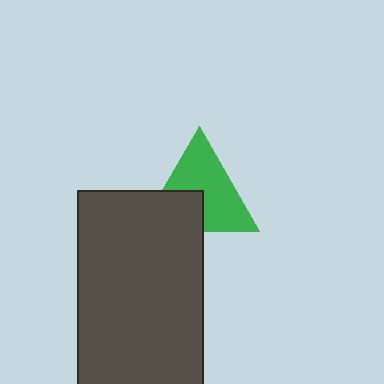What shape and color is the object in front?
The object in front is a dark gray rectangle.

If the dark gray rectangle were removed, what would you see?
You would see the complete green triangle.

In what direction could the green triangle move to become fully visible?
The green triangle could move up. That would shift it out from behind the dark gray rectangle entirely.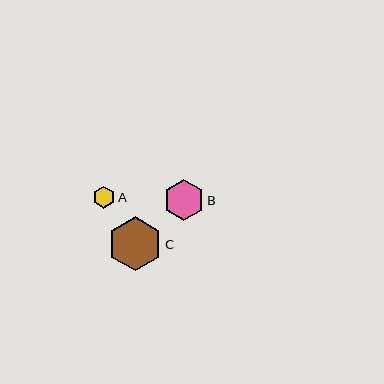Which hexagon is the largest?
Hexagon C is the largest with a size of approximately 54 pixels.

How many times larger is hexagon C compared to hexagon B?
Hexagon C is approximately 1.3 times the size of hexagon B.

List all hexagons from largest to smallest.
From largest to smallest: C, B, A.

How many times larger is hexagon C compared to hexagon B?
Hexagon C is approximately 1.3 times the size of hexagon B.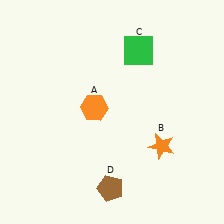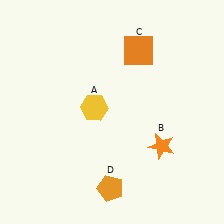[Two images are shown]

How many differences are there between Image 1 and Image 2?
There are 3 differences between the two images.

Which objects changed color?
A changed from orange to yellow. C changed from green to orange. D changed from brown to orange.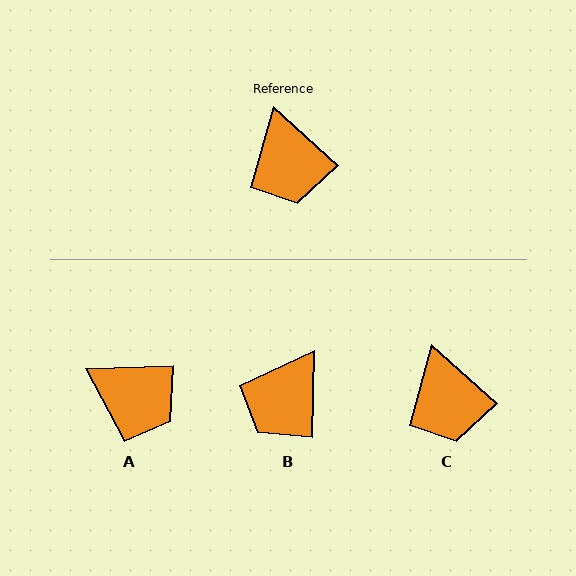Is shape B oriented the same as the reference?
No, it is off by about 49 degrees.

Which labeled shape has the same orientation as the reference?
C.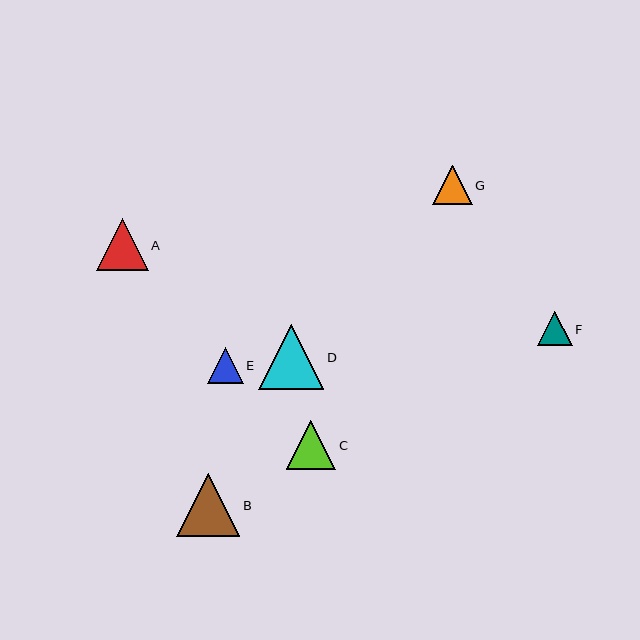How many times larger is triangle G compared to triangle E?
Triangle G is approximately 1.1 times the size of triangle E.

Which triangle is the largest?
Triangle D is the largest with a size of approximately 65 pixels.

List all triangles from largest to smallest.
From largest to smallest: D, B, A, C, G, E, F.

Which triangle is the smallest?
Triangle F is the smallest with a size of approximately 34 pixels.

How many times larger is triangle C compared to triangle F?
Triangle C is approximately 1.4 times the size of triangle F.